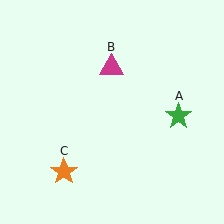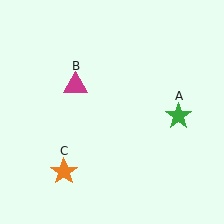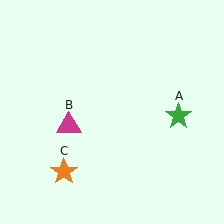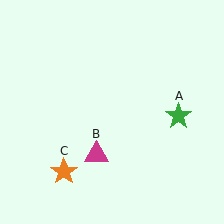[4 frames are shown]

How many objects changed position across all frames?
1 object changed position: magenta triangle (object B).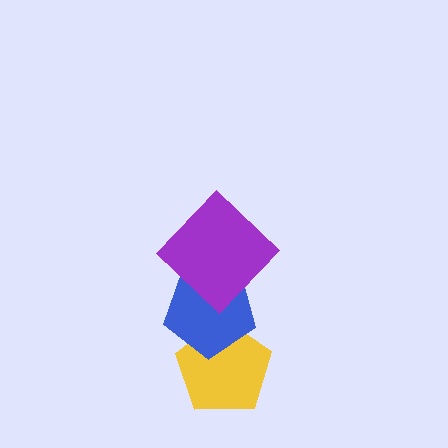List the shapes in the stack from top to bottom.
From top to bottom: the purple diamond, the blue pentagon, the yellow pentagon.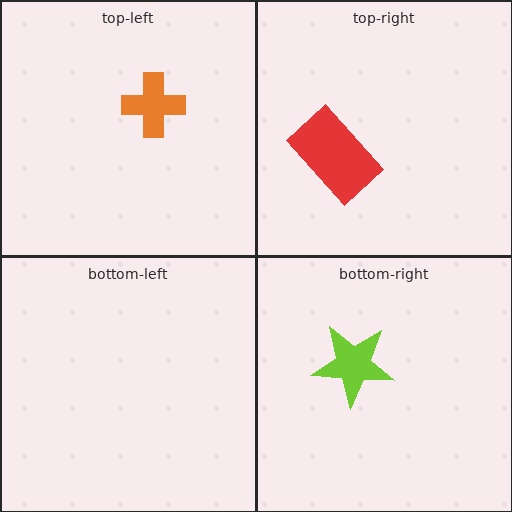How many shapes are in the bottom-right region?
1.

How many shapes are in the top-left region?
1.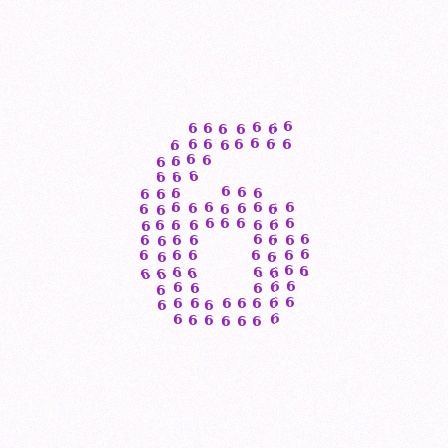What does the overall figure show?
The overall figure shows the digit 6.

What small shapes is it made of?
It is made of small digit 6's.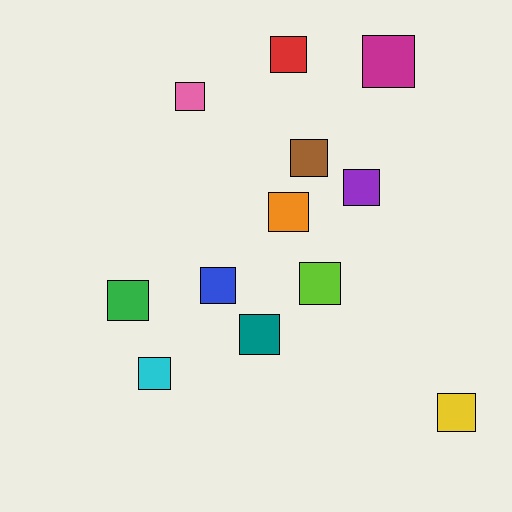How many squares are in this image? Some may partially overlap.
There are 12 squares.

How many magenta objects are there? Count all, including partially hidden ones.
There is 1 magenta object.